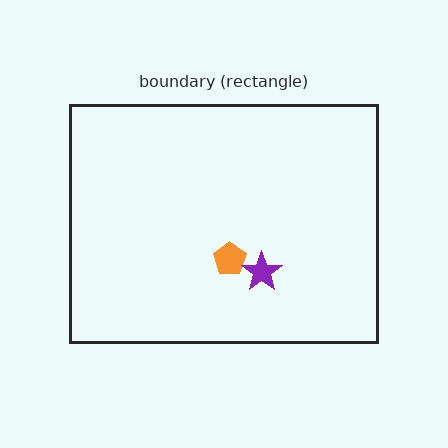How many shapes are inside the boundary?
2 inside, 0 outside.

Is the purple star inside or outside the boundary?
Inside.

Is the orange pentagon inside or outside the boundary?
Inside.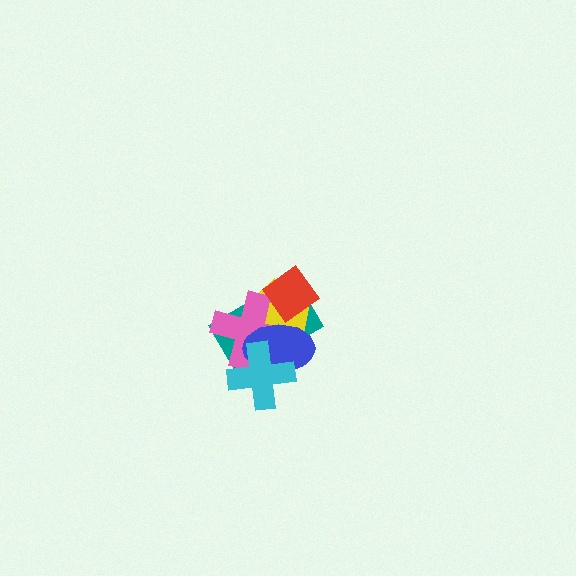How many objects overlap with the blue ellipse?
5 objects overlap with the blue ellipse.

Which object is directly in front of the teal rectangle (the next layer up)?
The yellow pentagon is directly in front of the teal rectangle.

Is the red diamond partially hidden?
Yes, it is partially covered by another shape.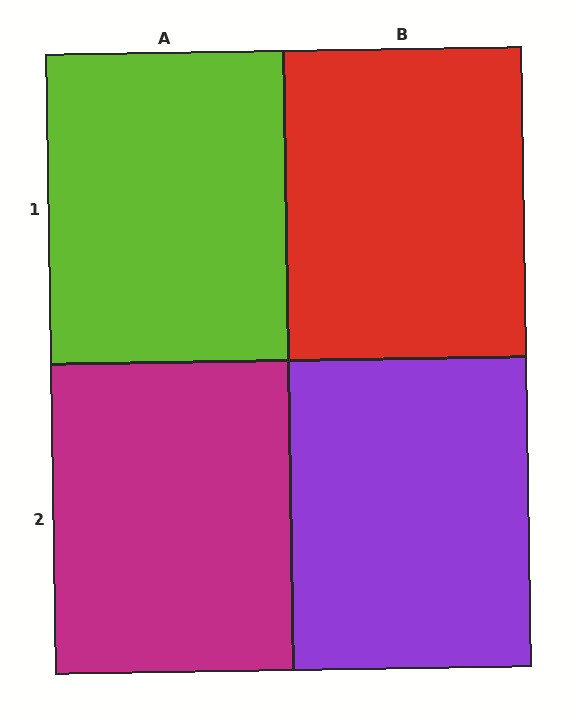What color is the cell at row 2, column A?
Magenta.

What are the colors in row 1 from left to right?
Lime, red.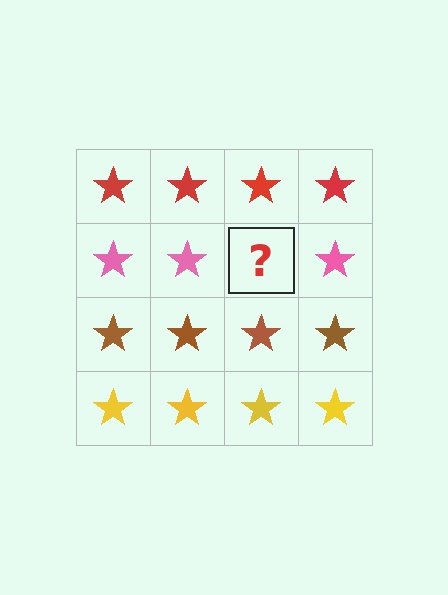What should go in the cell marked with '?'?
The missing cell should contain a pink star.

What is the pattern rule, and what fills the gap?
The rule is that each row has a consistent color. The gap should be filled with a pink star.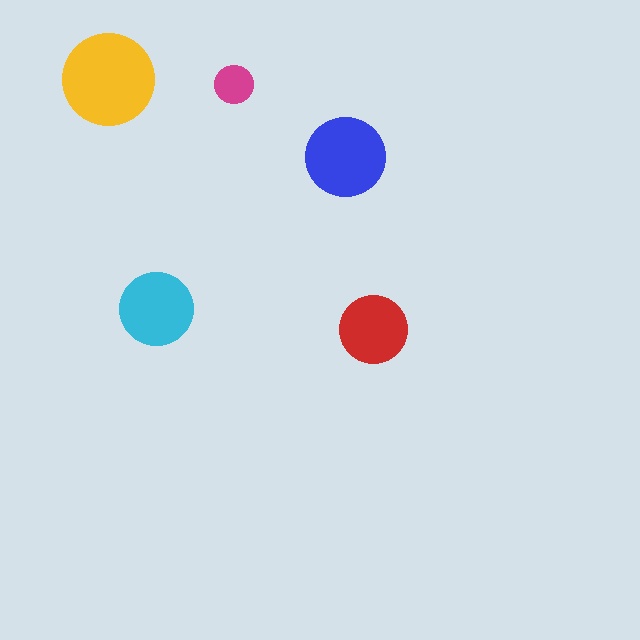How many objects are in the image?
There are 5 objects in the image.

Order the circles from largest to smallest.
the yellow one, the blue one, the cyan one, the red one, the magenta one.